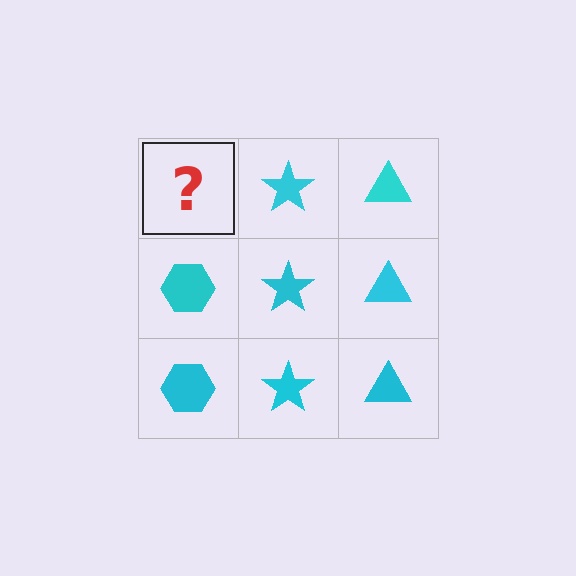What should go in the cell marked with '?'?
The missing cell should contain a cyan hexagon.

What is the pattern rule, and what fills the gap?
The rule is that each column has a consistent shape. The gap should be filled with a cyan hexagon.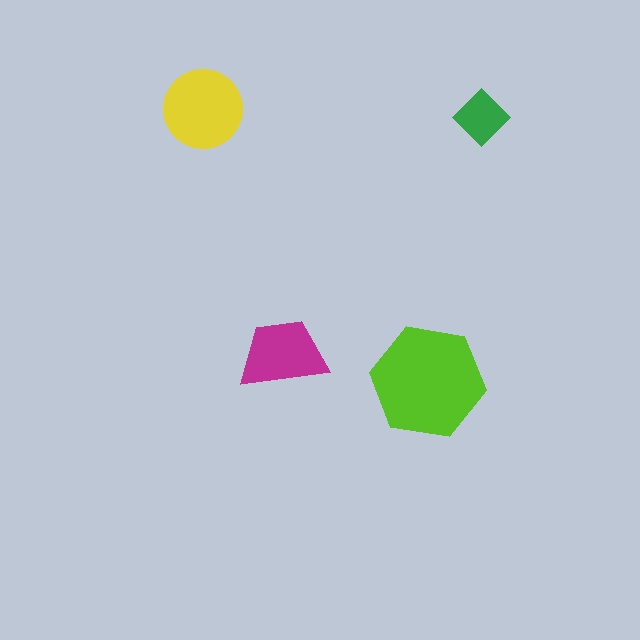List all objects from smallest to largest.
The green diamond, the magenta trapezoid, the yellow circle, the lime hexagon.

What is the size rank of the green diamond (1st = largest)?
4th.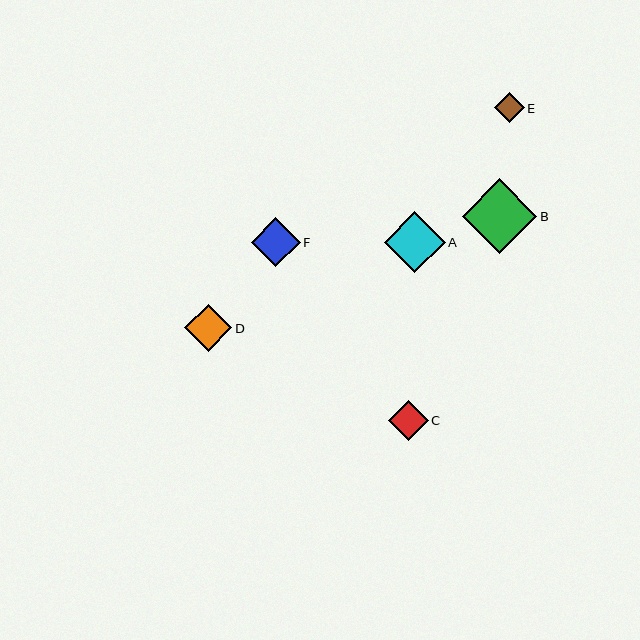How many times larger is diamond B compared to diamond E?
Diamond B is approximately 2.5 times the size of diamond E.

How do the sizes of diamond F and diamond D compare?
Diamond F and diamond D are approximately the same size.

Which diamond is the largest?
Diamond B is the largest with a size of approximately 74 pixels.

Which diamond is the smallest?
Diamond E is the smallest with a size of approximately 30 pixels.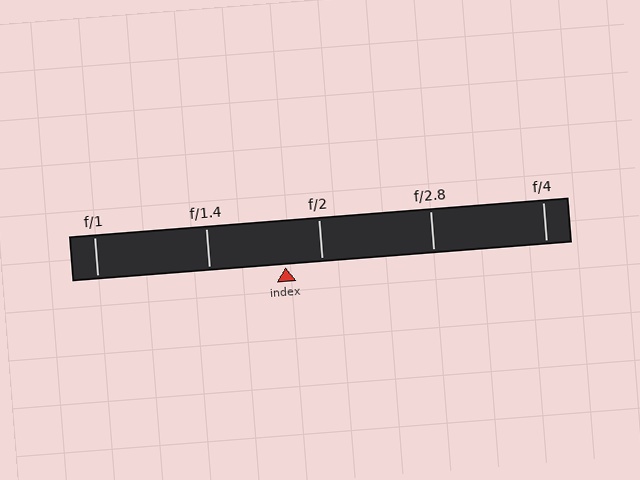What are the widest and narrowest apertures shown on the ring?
The widest aperture shown is f/1 and the narrowest is f/4.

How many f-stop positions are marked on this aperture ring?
There are 5 f-stop positions marked.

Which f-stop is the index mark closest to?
The index mark is closest to f/2.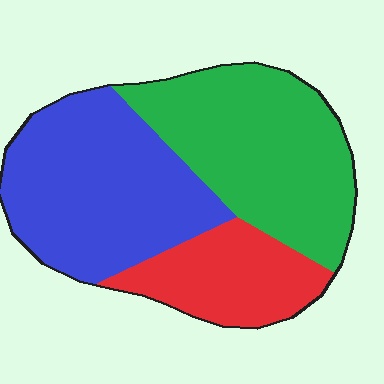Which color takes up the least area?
Red, at roughly 20%.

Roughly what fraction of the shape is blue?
Blue covers 40% of the shape.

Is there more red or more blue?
Blue.